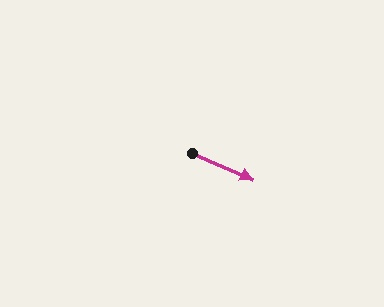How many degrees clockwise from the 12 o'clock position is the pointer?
Approximately 113 degrees.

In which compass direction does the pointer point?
Southeast.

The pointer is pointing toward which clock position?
Roughly 4 o'clock.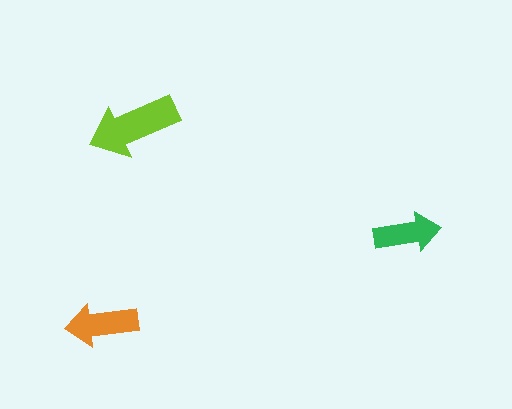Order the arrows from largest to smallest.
the lime one, the orange one, the green one.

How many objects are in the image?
There are 3 objects in the image.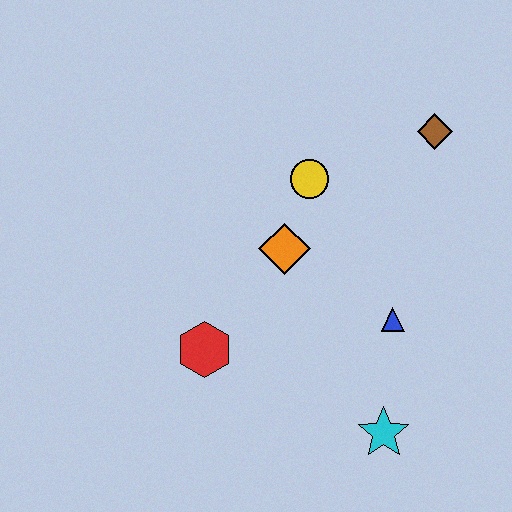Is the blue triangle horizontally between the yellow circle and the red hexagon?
No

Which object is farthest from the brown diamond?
The red hexagon is farthest from the brown diamond.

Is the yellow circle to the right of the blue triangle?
No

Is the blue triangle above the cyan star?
Yes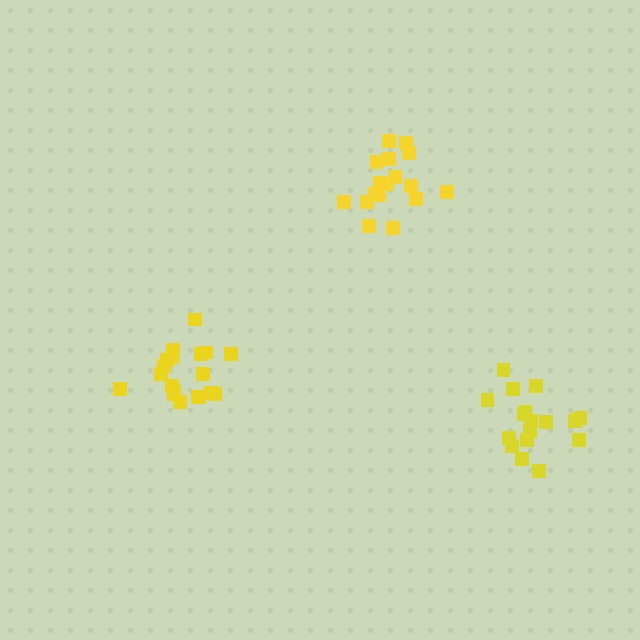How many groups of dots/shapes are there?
There are 3 groups.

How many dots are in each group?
Group 1: 17 dots, Group 2: 19 dots, Group 3: 17 dots (53 total).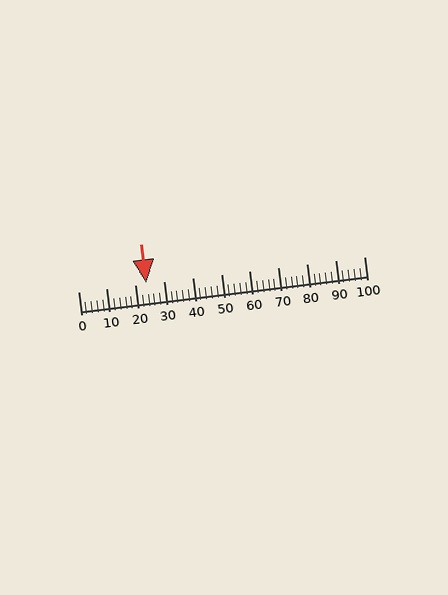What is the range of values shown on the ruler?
The ruler shows values from 0 to 100.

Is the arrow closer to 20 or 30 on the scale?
The arrow is closer to 20.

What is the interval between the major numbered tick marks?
The major tick marks are spaced 10 units apart.